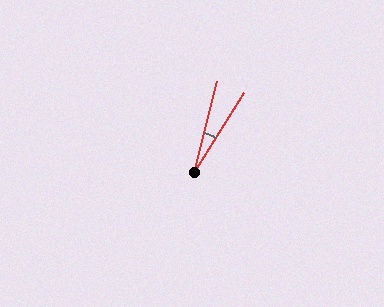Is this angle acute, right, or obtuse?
It is acute.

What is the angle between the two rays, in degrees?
Approximately 17 degrees.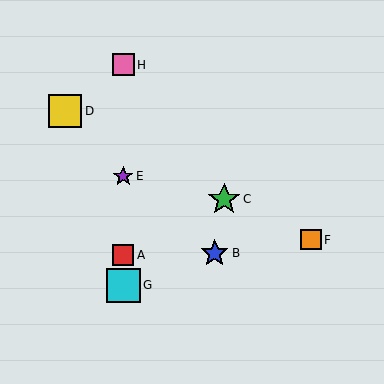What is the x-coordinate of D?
Object D is at x≈65.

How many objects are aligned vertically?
4 objects (A, E, G, H) are aligned vertically.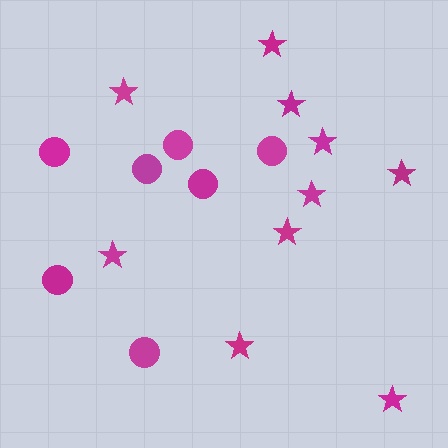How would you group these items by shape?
There are 2 groups: one group of stars (10) and one group of circles (7).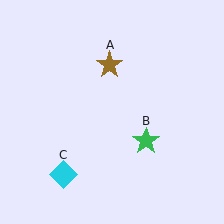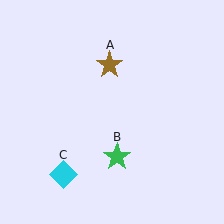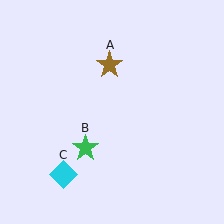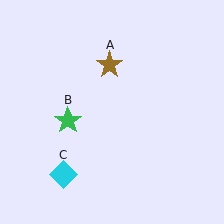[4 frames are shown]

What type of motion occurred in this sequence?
The green star (object B) rotated clockwise around the center of the scene.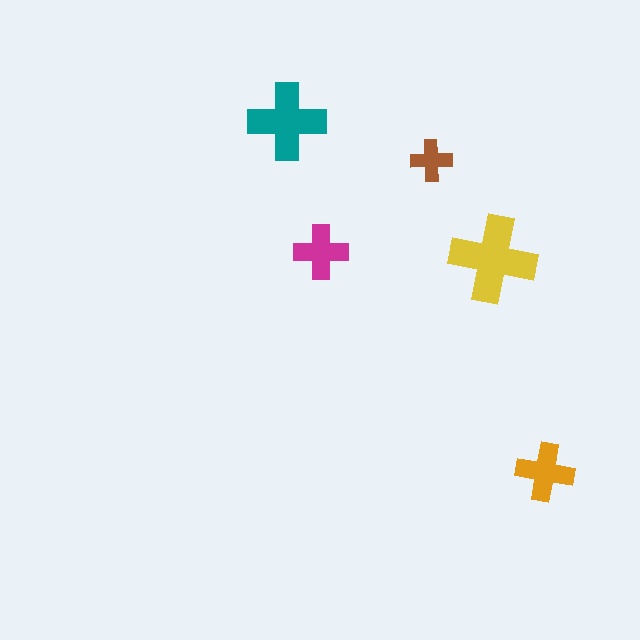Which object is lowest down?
The orange cross is bottommost.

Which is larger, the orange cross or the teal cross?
The teal one.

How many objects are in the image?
There are 5 objects in the image.